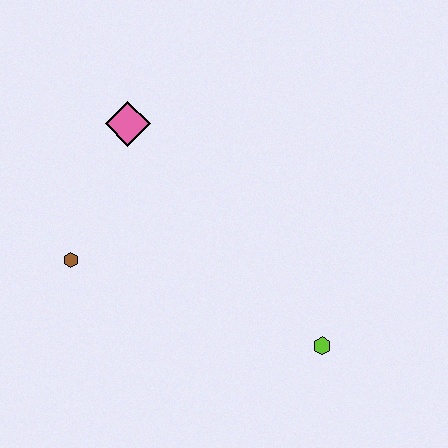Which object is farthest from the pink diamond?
The lime hexagon is farthest from the pink diamond.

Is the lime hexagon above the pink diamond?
No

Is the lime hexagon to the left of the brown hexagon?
No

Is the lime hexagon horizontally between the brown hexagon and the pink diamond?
No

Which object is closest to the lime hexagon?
The brown hexagon is closest to the lime hexagon.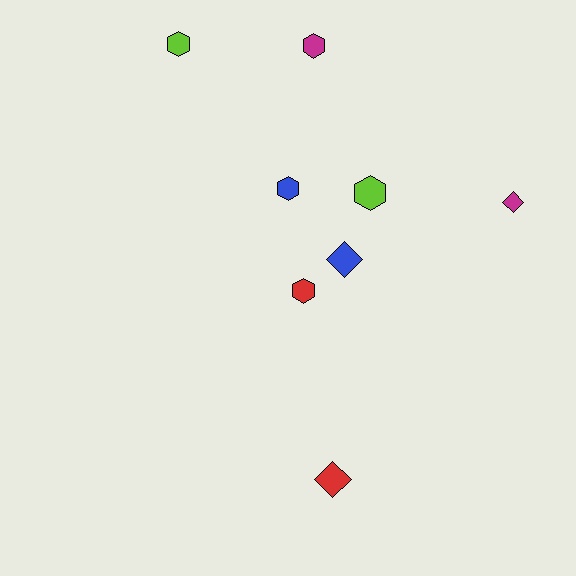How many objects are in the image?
There are 8 objects.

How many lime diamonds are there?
There are no lime diamonds.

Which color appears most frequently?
Lime, with 2 objects.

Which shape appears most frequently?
Hexagon, with 5 objects.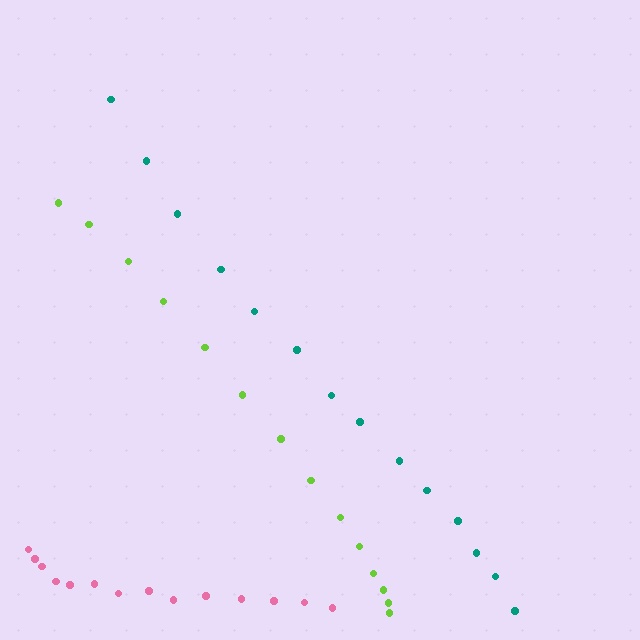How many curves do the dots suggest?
There are 3 distinct paths.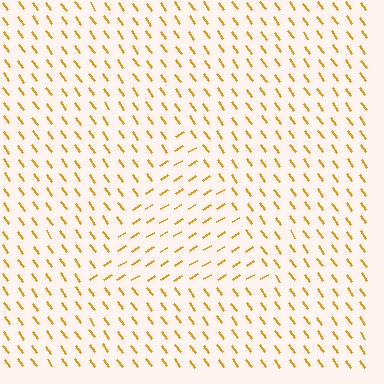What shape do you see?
I see a triangle.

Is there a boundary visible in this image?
Yes, there is a texture boundary formed by a change in line orientation.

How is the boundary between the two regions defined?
The boundary is defined purely by a change in line orientation (approximately 86 degrees difference). All lines are the same color and thickness.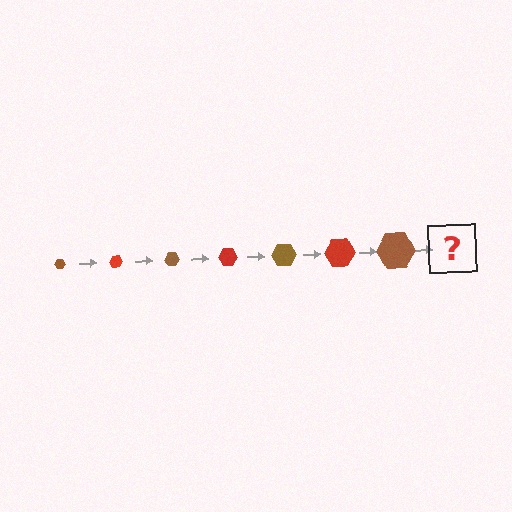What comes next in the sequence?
The next element should be a red hexagon, larger than the previous one.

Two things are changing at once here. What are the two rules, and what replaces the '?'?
The two rules are that the hexagon grows larger each step and the color cycles through brown and red. The '?' should be a red hexagon, larger than the previous one.